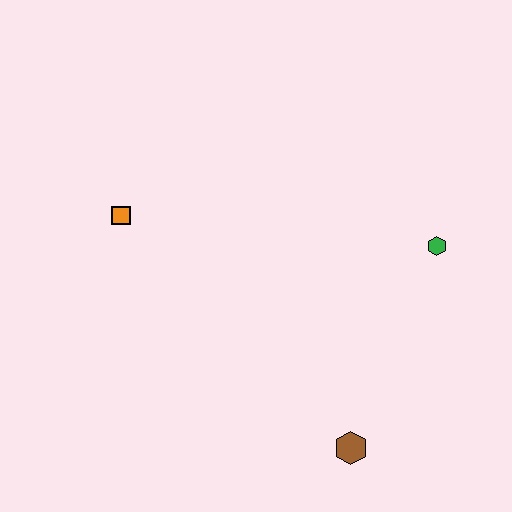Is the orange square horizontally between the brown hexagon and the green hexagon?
No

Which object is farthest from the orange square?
The brown hexagon is farthest from the orange square.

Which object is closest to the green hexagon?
The brown hexagon is closest to the green hexagon.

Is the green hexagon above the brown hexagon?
Yes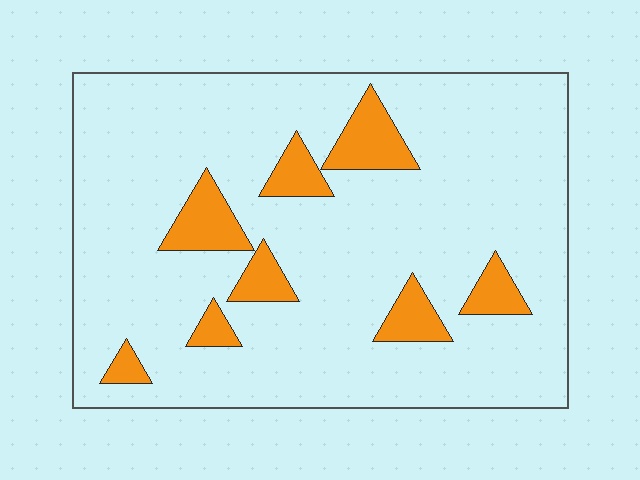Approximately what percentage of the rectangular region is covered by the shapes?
Approximately 15%.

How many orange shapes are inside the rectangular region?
8.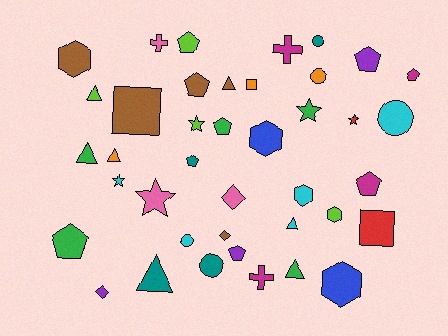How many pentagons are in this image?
There are 9 pentagons.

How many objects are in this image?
There are 40 objects.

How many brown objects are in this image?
There are 5 brown objects.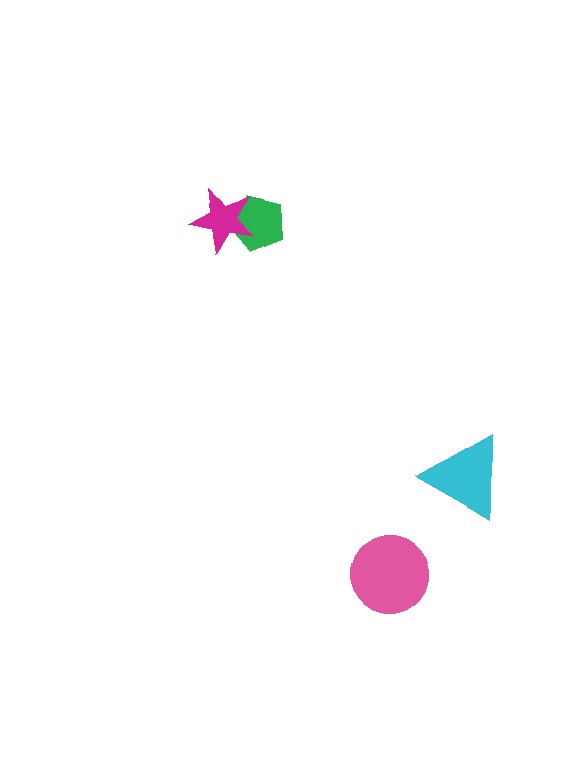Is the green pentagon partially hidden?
Yes, it is partially covered by another shape.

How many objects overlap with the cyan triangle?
0 objects overlap with the cyan triangle.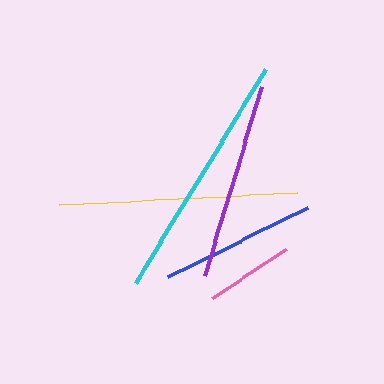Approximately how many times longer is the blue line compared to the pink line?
The blue line is approximately 1.8 times the length of the pink line.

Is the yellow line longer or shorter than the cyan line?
The cyan line is longer than the yellow line.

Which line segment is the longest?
The cyan line is the longest at approximately 249 pixels.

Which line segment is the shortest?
The pink line is the shortest at approximately 88 pixels.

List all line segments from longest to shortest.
From longest to shortest: cyan, yellow, purple, blue, pink.